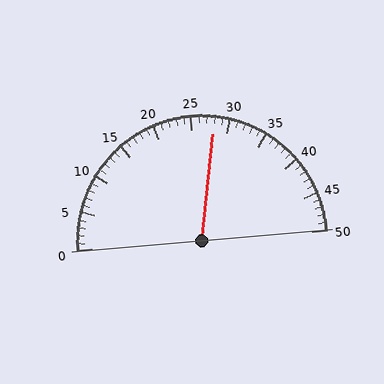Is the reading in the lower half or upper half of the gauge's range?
The reading is in the upper half of the range (0 to 50).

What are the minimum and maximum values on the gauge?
The gauge ranges from 0 to 50.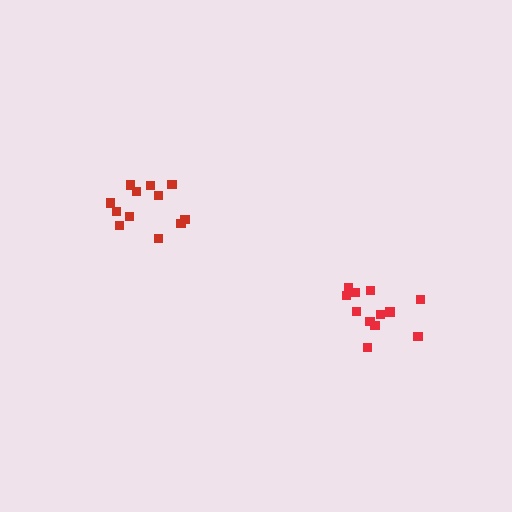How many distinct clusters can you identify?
There are 2 distinct clusters.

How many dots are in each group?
Group 1: 12 dots, Group 2: 12 dots (24 total).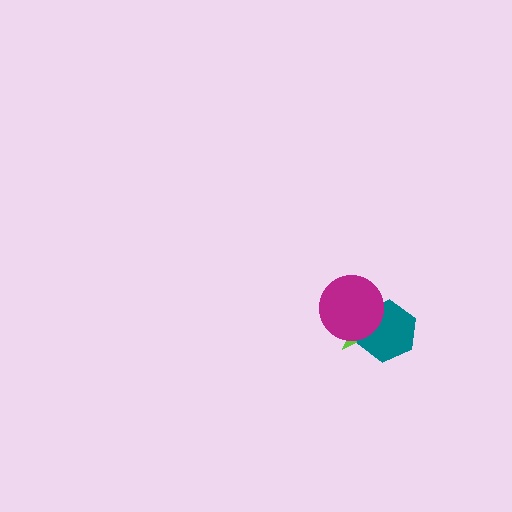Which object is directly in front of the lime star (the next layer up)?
The teal hexagon is directly in front of the lime star.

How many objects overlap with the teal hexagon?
2 objects overlap with the teal hexagon.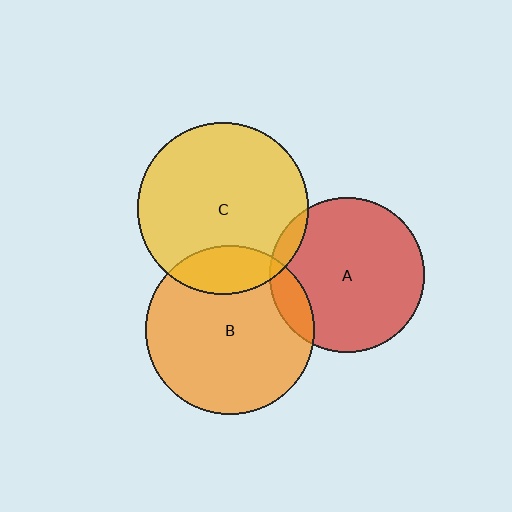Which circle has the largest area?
Circle C (yellow).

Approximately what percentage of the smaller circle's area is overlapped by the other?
Approximately 20%.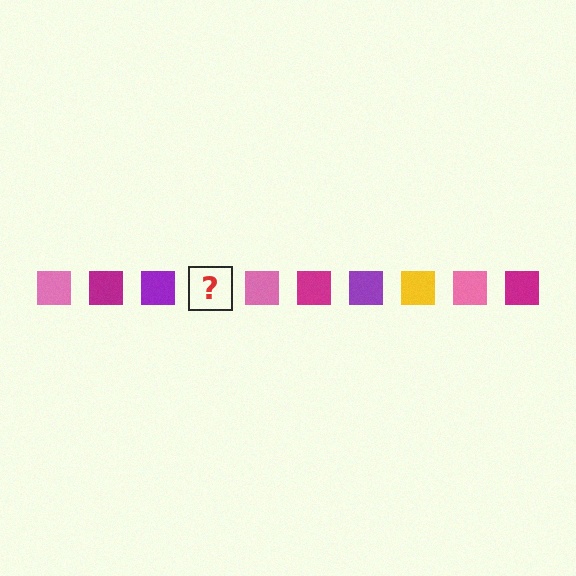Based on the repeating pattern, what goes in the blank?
The blank should be a yellow square.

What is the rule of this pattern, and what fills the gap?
The rule is that the pattern cycles through pink, magenta, purple, yellow squares. The gap should be filled with a yellow square.